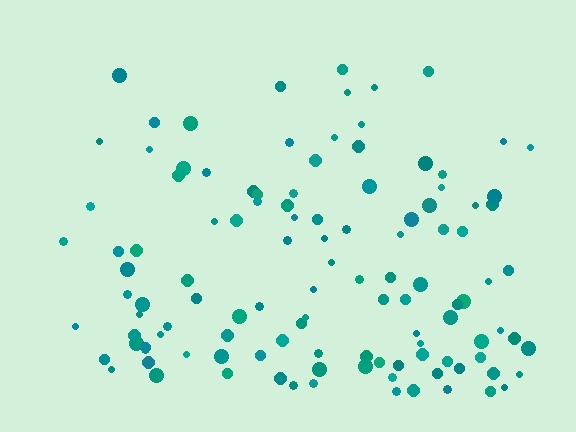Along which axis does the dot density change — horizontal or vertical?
Vertical.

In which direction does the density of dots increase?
From top to bottom, with the bottom side densest.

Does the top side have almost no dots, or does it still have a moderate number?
Still a moderate number, just noticeably fewer than the bottom.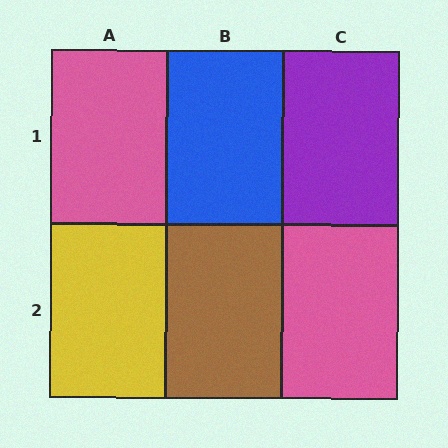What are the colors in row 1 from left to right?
Pink, blue, purple.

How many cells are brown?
1 cell is brown.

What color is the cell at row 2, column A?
Yellow.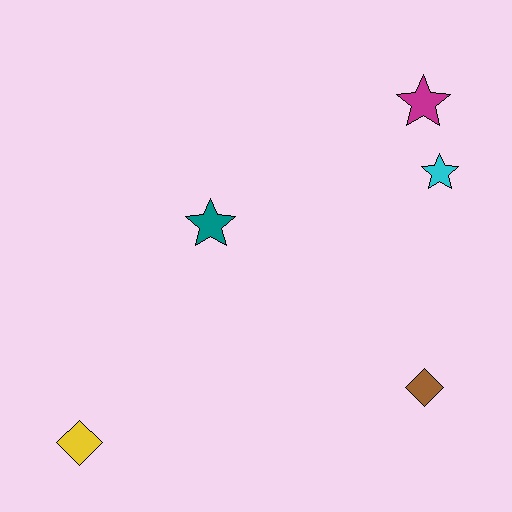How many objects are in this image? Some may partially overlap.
There are 5 objects.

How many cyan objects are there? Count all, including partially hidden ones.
There is 1 cyan object.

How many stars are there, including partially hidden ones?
There are 3 stars.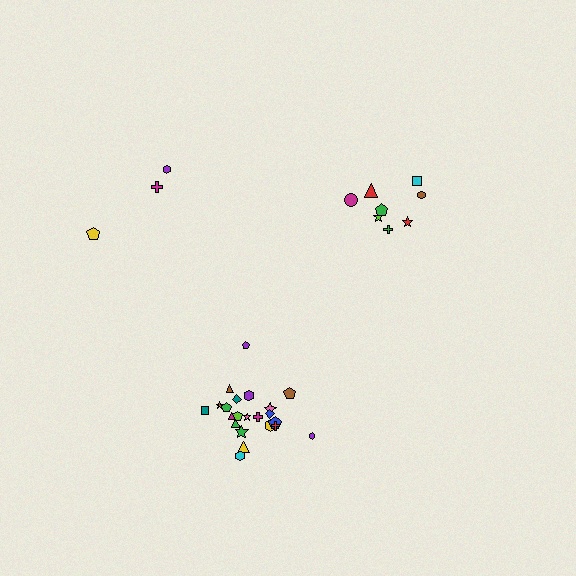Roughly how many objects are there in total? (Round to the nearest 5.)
Roughly 35 objects in total.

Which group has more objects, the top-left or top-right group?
The top-right group.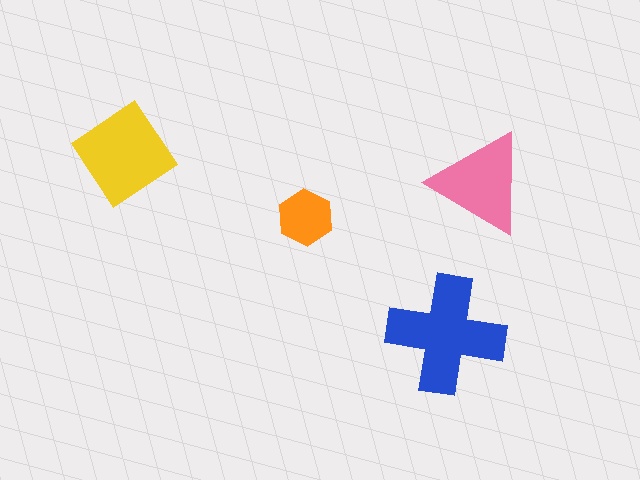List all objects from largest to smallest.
The blue cross, the yellow diamond, the pink triangle, the orange hexagon.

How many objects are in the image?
There are 4 objects in the image.